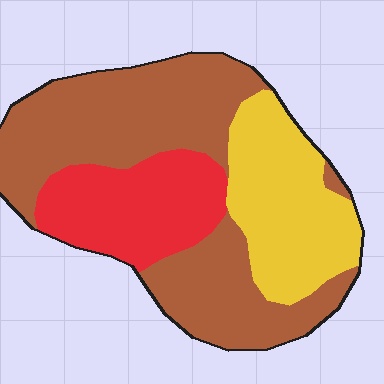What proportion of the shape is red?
Red covers around 20% of the shape.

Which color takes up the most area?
Brown, at roughly 50%.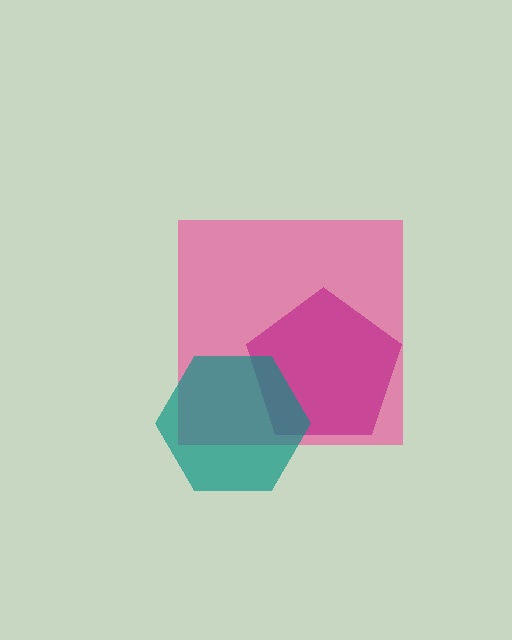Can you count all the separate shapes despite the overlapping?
Yes, there are 3 separate shapes.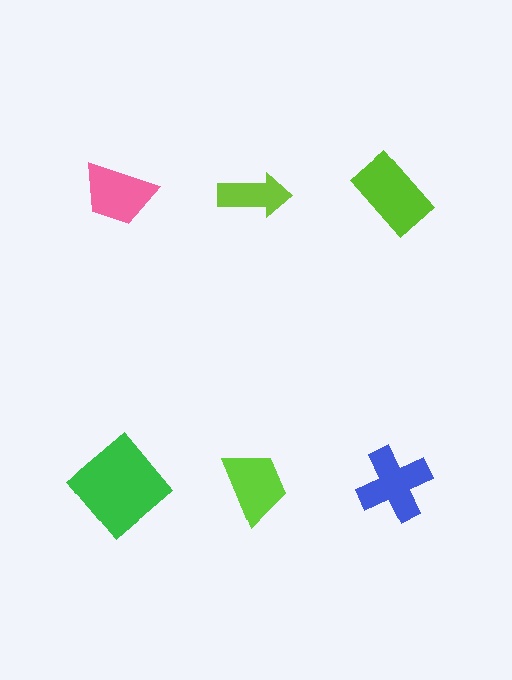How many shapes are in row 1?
3 shapes.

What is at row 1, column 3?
A lime rectangle.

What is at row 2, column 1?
A green diamond.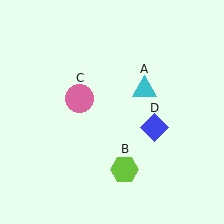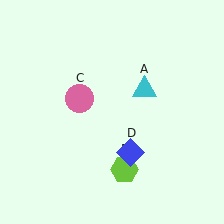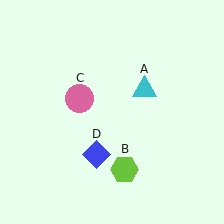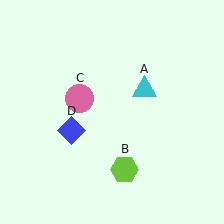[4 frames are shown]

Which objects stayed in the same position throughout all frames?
Cyan triangle (object A) and lime hexagon (object B) and pink circle (object C) remained stationary.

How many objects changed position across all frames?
1 object changed position: blue diamond (object D).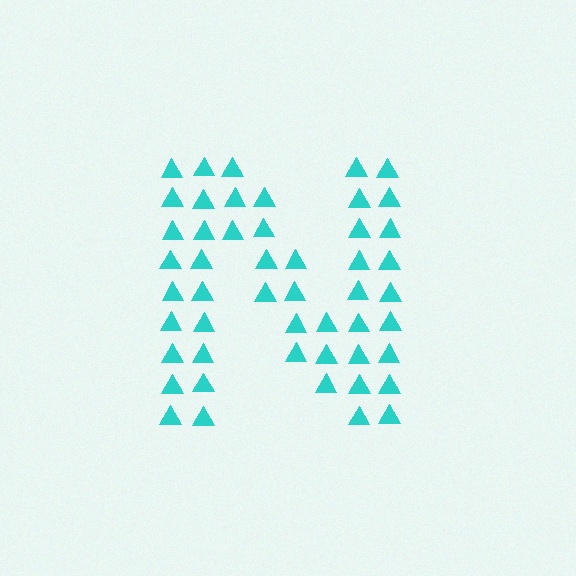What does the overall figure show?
The overall figure shows the letter N.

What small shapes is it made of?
It is made of small triangles.